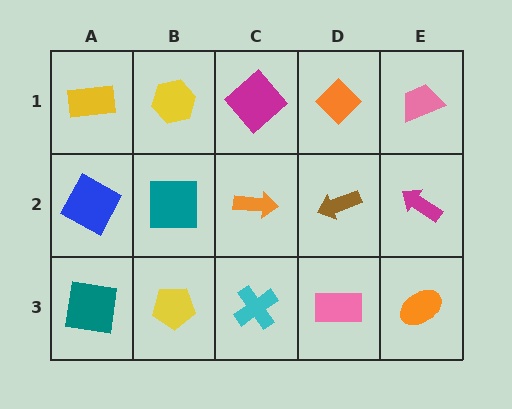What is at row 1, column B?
A yellow hexagon.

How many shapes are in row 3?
5 shapes.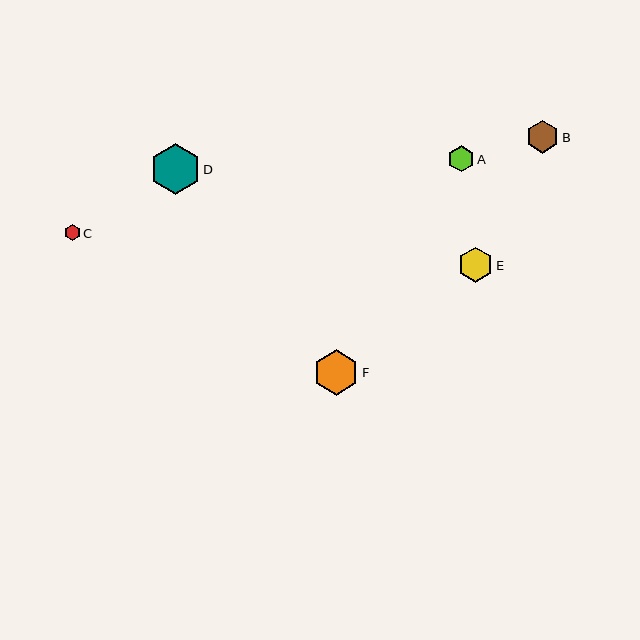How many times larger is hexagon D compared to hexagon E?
Hexagon D is approximately 1.4 times the size of hexagon E.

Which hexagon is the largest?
Hexagon D is the largest with a size of approximately 50 pixels.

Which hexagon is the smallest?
Hexagon C is the smallest with a size of approximately 16 pixels.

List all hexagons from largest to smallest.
From largest to smallest: D, F, E, B, A, C.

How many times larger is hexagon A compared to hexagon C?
Hexagon A is approximately 1.6 times the size of hexagon C.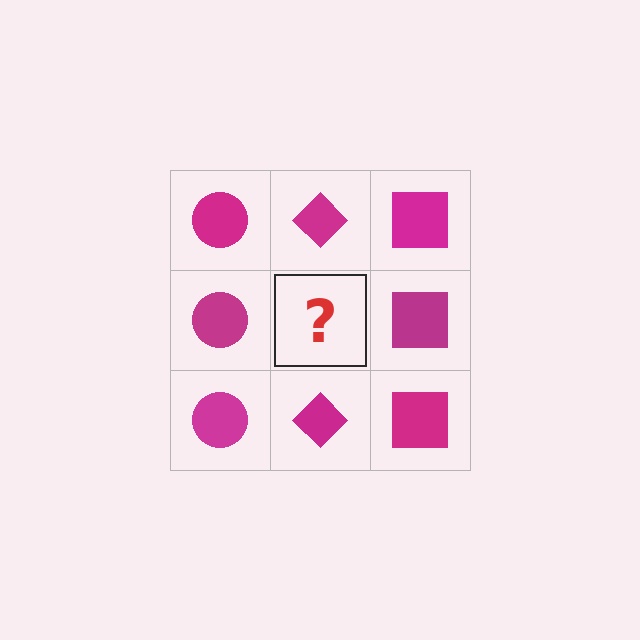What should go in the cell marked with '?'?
The missing cell should contain a magenta diamond.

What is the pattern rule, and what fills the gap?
The rule is that each column has a consistent shape. The gap should be filled with a magenta diamond.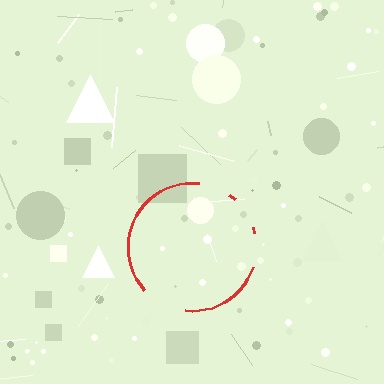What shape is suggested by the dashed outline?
The dashed outline suggests a circle.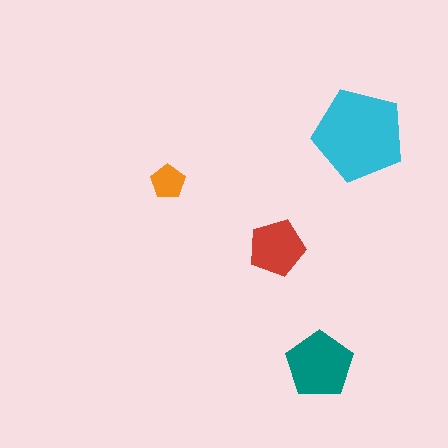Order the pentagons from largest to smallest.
the cyan one, the teal one, the red one, the orange one.